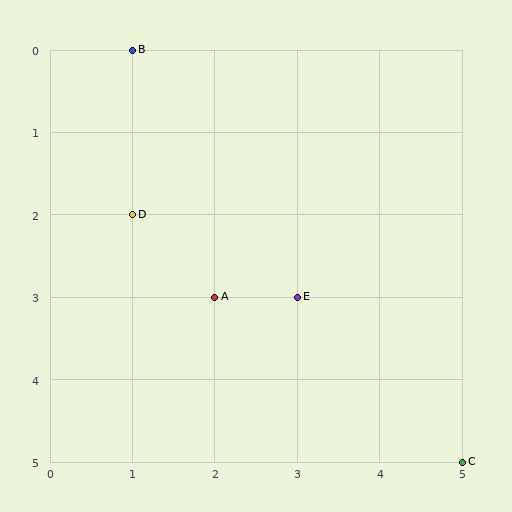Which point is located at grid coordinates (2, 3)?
Point A is at (2, 3).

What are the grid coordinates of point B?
Point B is at grid coordinates (1, 0).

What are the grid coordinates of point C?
Point C is at grid coordinates (5, 5).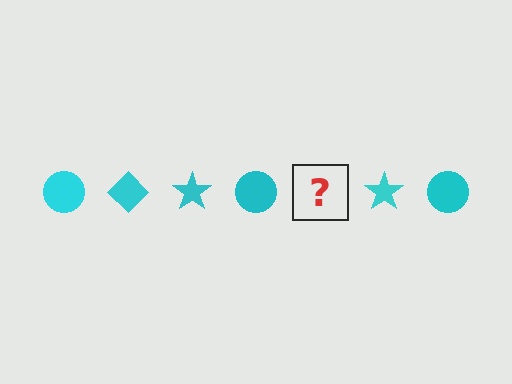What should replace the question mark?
The question mark should be replaced with a cyan diamond.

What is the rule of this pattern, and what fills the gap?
The rule is that the pattern cycles through circle, diamond, star shapes in cyan. The gap should be filled with a cyan diamond.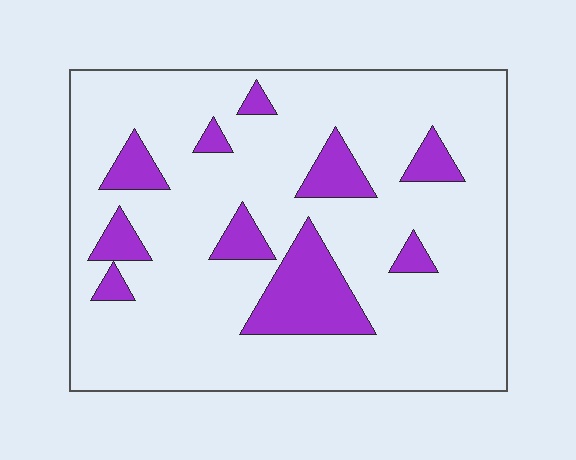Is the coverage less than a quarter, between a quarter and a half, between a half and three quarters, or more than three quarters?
Less than a quarter.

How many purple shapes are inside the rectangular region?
10.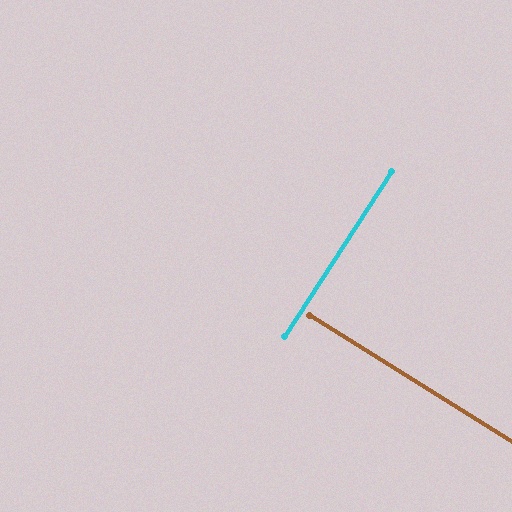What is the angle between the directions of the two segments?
Approximately 89 degrees.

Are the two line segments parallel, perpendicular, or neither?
Perpendicular — they meet at approximately 89°.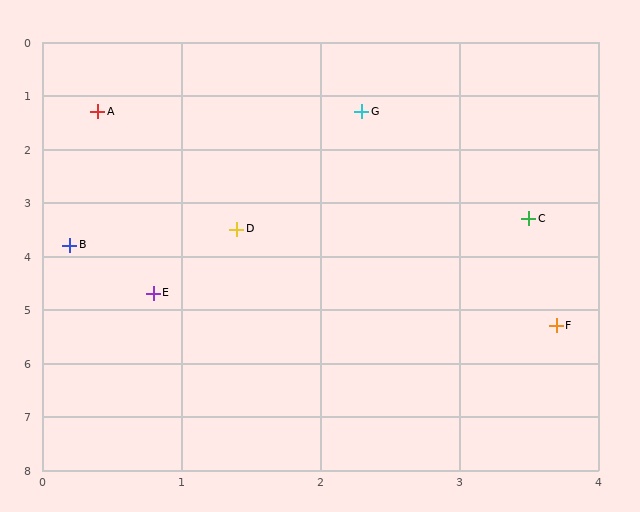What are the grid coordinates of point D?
Point D is at approximately (1.4, 3.5).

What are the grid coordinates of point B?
Point B is at approximately (0.2, 3.8).